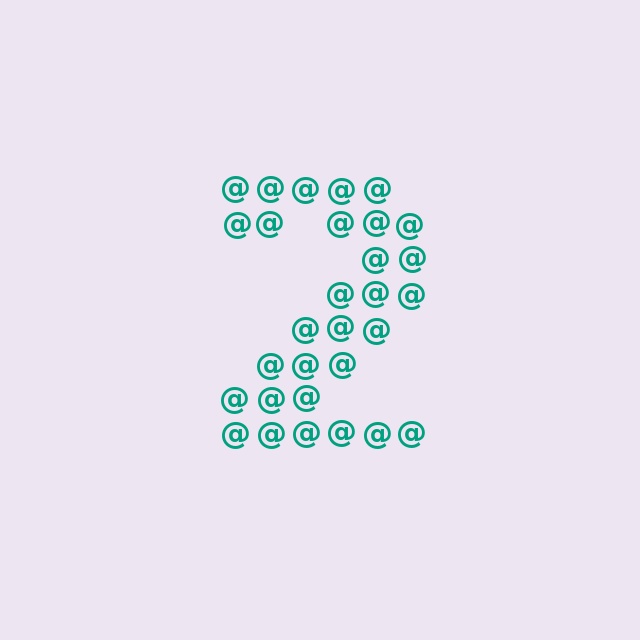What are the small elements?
The small elements are at signs.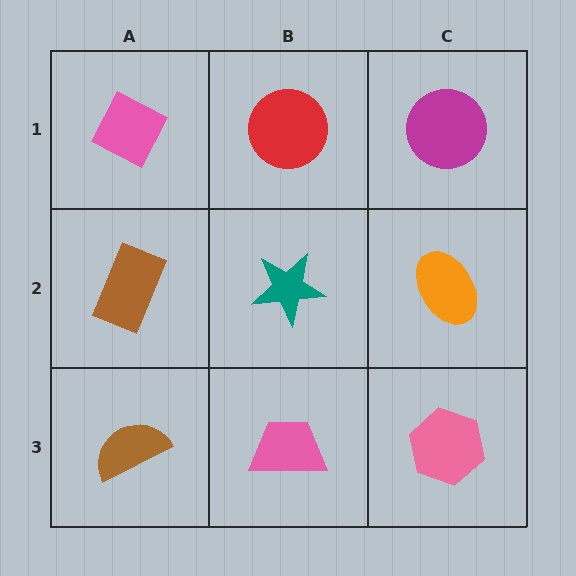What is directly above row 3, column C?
An orange ellipse.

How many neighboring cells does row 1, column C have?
2.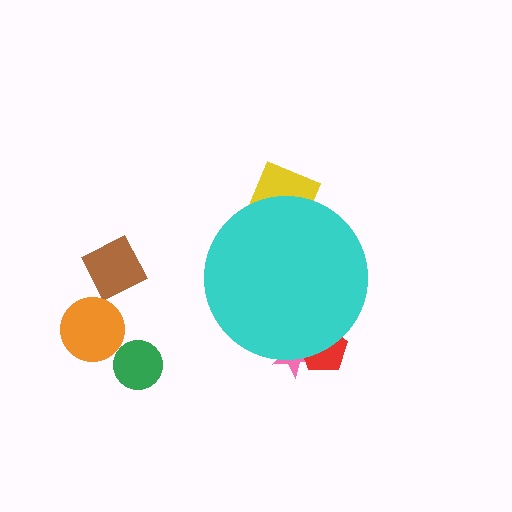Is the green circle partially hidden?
No, the green circle is fully visible.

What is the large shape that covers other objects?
A cyan circle.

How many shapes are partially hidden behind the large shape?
3 shapes are partially hidden.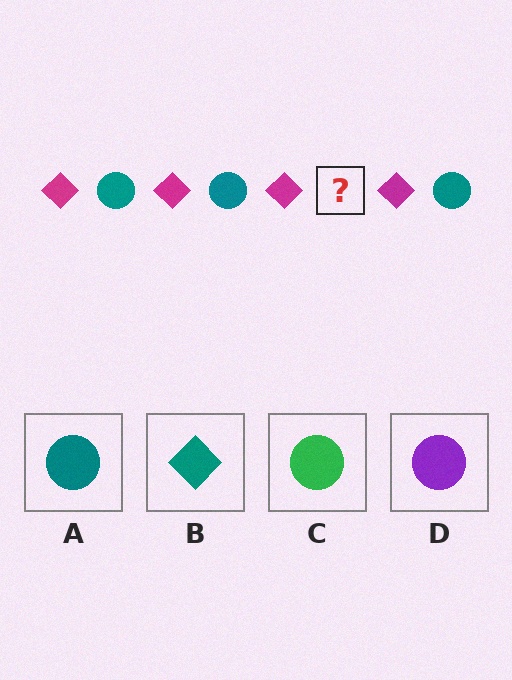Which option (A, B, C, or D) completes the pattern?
A.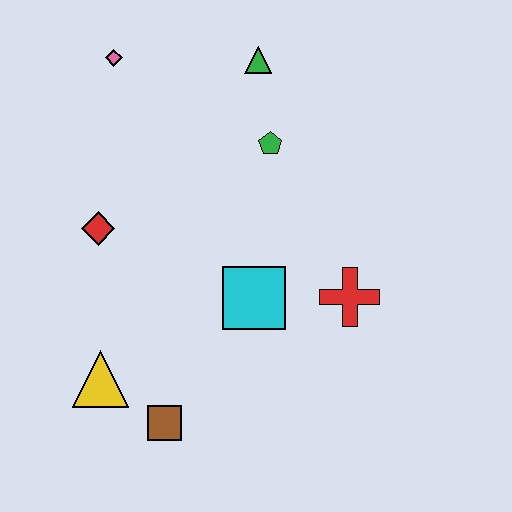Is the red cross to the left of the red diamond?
No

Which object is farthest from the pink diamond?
The brown square is farthest from the pink diamond.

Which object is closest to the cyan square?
The red cross is closest to the cyan square.